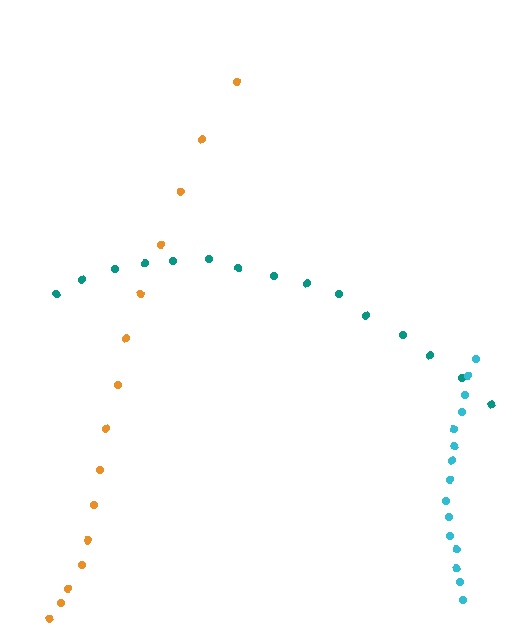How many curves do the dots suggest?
There are 3 distinct paths.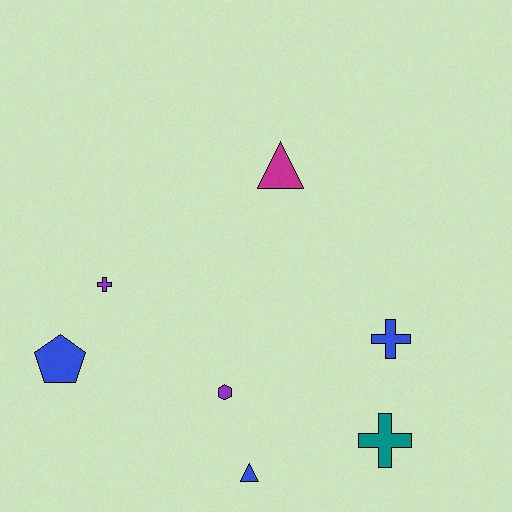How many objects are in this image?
There are 7 objects.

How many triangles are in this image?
There are 2 triangles.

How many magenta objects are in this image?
There is 1 magenta object.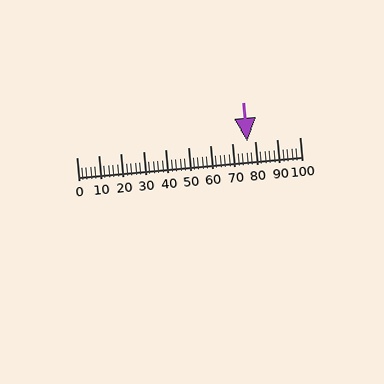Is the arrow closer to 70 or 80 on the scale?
The arrow is closer to 80.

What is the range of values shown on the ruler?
The ruler shows values from 0 to 100.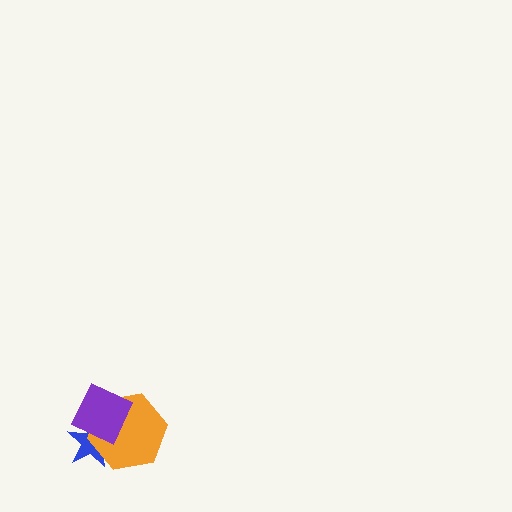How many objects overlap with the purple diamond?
2 objects overlap with the purple diamond.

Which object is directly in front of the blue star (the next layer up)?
The orange hexagon is directly in front of the blue star.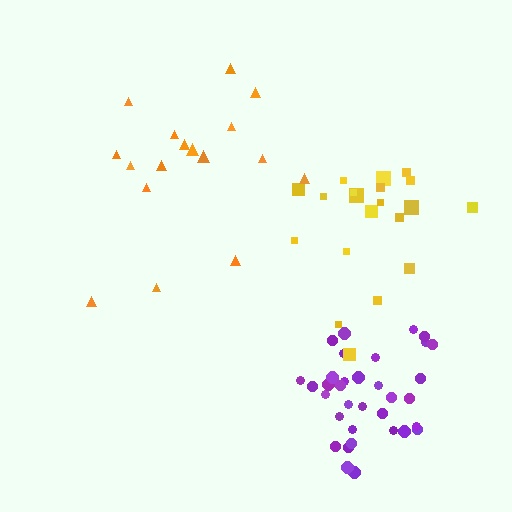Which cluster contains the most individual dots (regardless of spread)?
Purple (34).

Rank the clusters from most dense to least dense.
purple, yellow, orange.